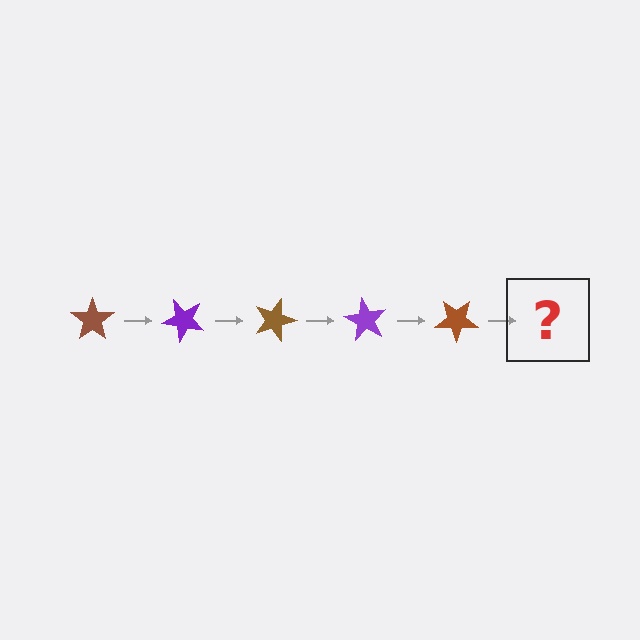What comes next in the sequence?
The next element should be a purple star, rotated 225 degrees from the start.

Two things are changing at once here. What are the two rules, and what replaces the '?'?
The two rules are that it rotates 45 degrees each step and the color cycles through brown and purple. The '?' should be a purple star, rotated 225 degrees from the start.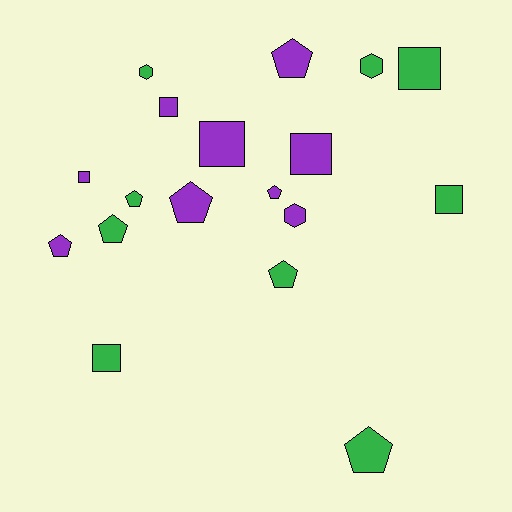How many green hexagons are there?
There are 2 green hexagons.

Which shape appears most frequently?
Pentagon, with 8 objects.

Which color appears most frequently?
Purple, with 9 objects.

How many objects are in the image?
There are 18 objects.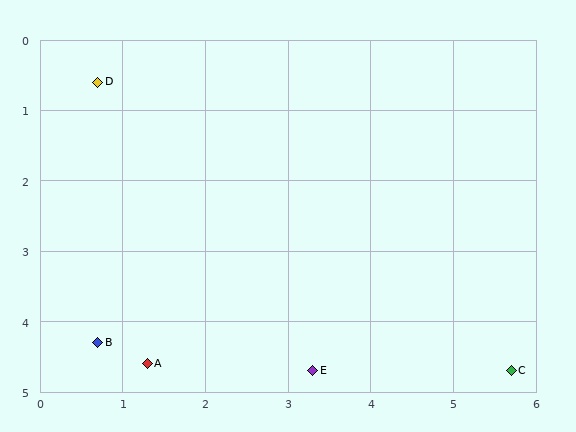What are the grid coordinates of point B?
Point B is at approximately (0.7, 4.3).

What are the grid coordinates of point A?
Point A is at approximately (1.3, 4.6).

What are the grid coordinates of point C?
Point C is at approximately (5.7, 4.7).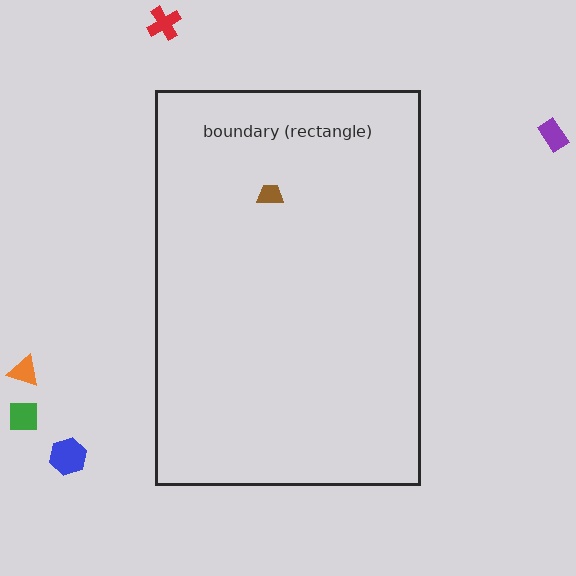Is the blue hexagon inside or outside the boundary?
Outside.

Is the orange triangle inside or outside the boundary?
Outside.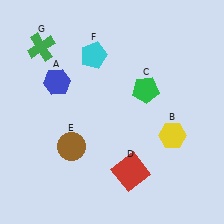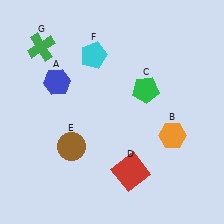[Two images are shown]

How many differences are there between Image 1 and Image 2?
There is 1 difference between the two images.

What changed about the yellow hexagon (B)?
In Image 1, B is yellow. In Image 2, it changed to orange.